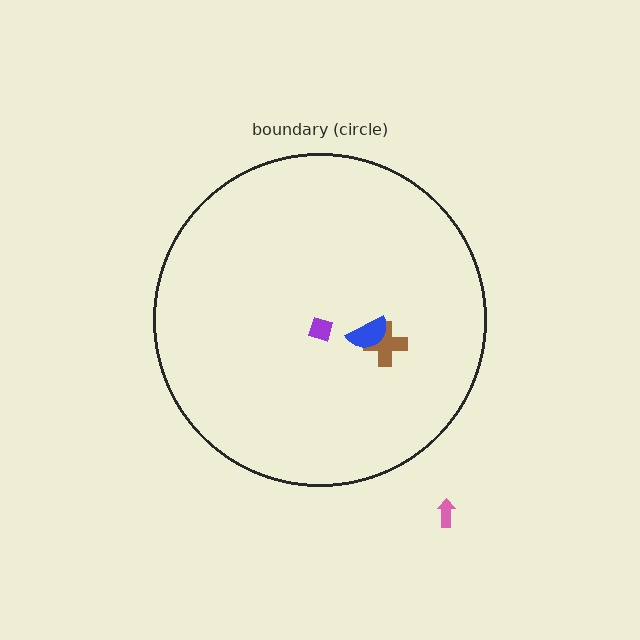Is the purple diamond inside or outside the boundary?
Inside.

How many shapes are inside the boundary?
3 inside, 1 outside.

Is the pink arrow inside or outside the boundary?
Outside.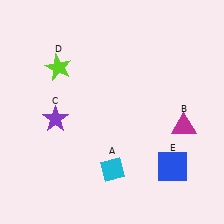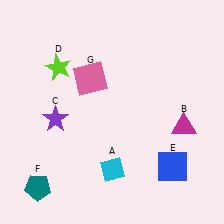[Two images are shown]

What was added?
A teal pentagon (F), a pink square (G) were added in Image 2.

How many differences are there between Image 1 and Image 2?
There are 2 differences between the two images.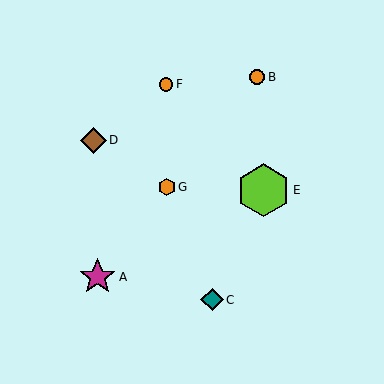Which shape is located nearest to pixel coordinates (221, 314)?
The teal diamond (labeled C) at (212, 300) is nearest to that location.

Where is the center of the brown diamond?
The center of the brown diamond is at (93, 140).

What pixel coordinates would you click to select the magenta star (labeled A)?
Click at (98, 277) to select the magenta star A.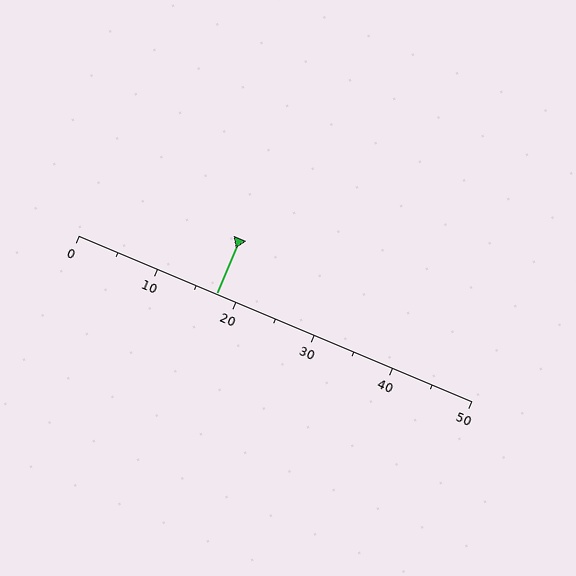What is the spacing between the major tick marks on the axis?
The major ticks are spaced 10 apart.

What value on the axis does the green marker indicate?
The marker indicates approximately 17.5.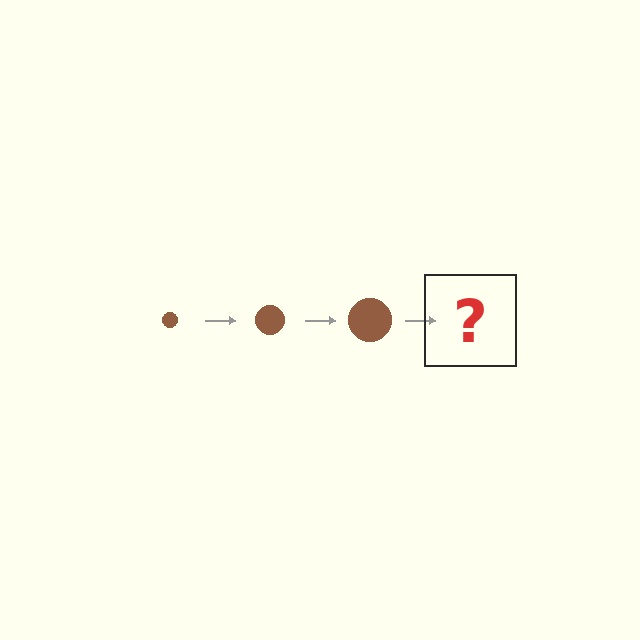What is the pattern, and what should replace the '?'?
The pattern is that the circle gets progressively larger each step. The '?' should be a brown circle, larger than the previous one.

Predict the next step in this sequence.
The next step is a brown circle, larger than the previous one.